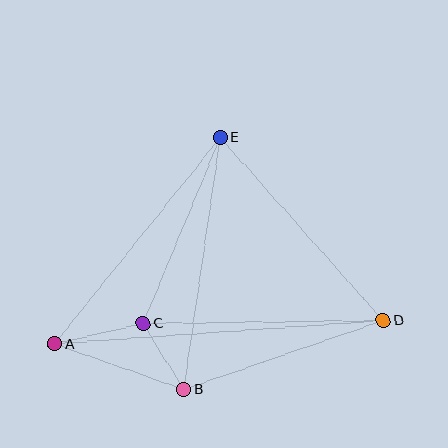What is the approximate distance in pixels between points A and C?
The distance between A and C is approximately 91 pixels.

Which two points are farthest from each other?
Points A and D are farthest from each other.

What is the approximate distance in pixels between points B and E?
The distance between B and E is approximately 255 pixels.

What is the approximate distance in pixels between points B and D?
The distance between B and D is approximately 211 pixels.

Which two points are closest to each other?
Points B and C are closest to each other.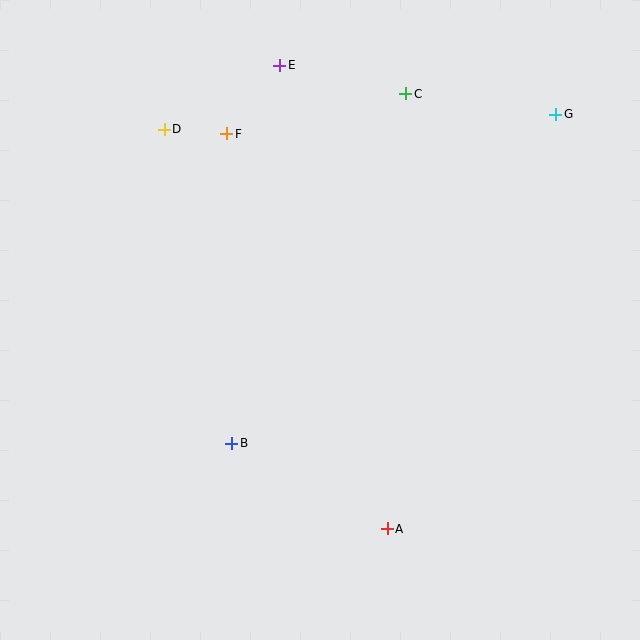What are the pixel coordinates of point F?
Point F is at (227, 134).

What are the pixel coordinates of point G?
Point G is at (556, 114).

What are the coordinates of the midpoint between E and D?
The midpoint between E and D is at (222, 97).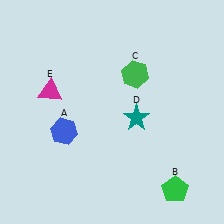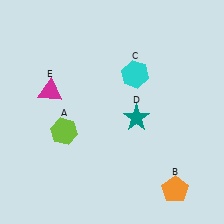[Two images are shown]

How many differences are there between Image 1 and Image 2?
There are 3 differences between the two images.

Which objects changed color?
A changed from blue to lime. B changed from green to orange. C changed from green to cyan.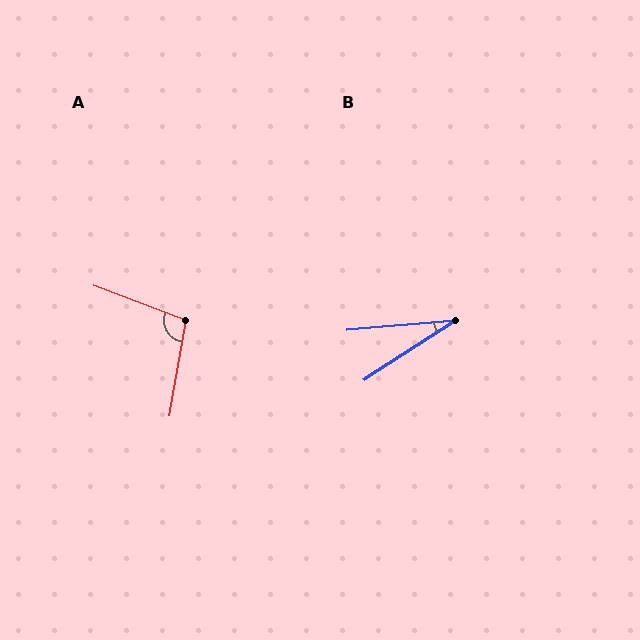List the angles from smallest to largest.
B (28°), A (101°).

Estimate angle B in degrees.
Approximately 28 degrees.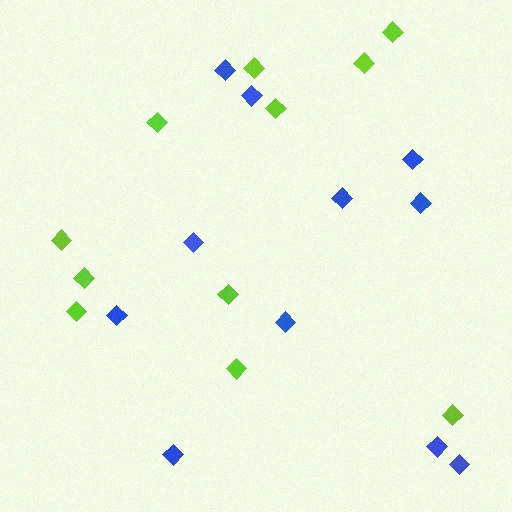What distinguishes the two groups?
There are 2 groups: one group of lime diamonds (11) and one group of blue diamonds (11).